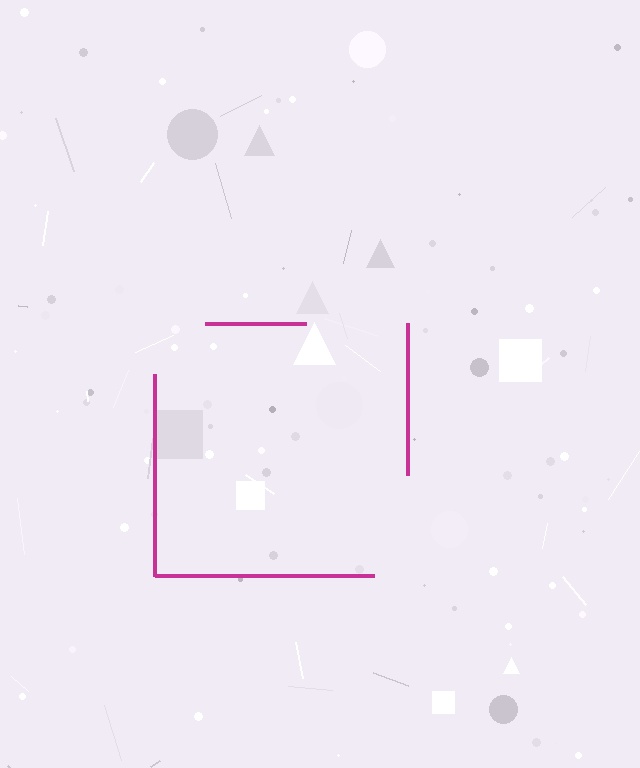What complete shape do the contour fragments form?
The contour fragments form a square.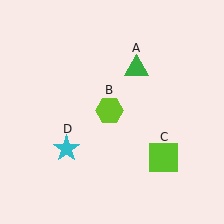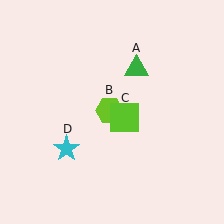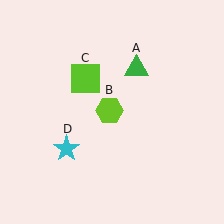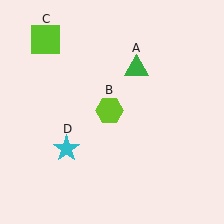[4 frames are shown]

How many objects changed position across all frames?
1 object changed position: lime square (object C).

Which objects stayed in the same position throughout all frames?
Green triangle (object A) and lime hexagon (object B) and cyan star (object D) remained stationary.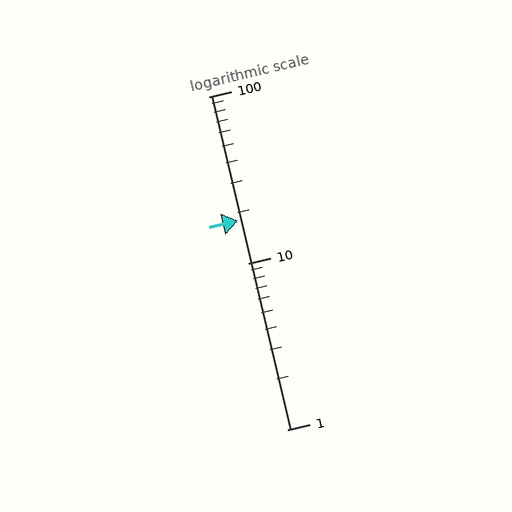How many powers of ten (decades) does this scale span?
The scale spans 2 decades, from 1 to 100.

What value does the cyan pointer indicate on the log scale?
The pointer indicates approximately 18.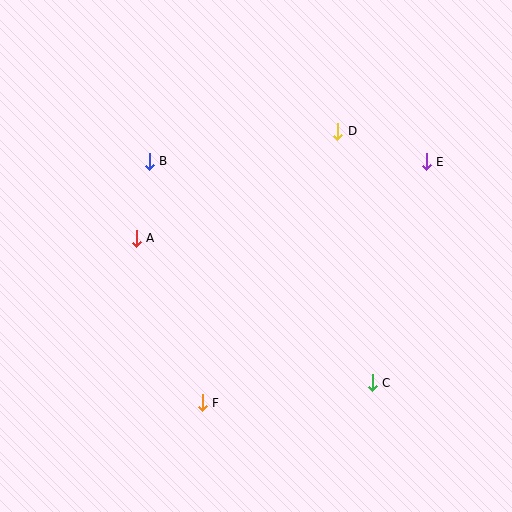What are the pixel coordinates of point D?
Point D is at (338, 131).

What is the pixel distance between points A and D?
The distance between A and D is 228 pixels.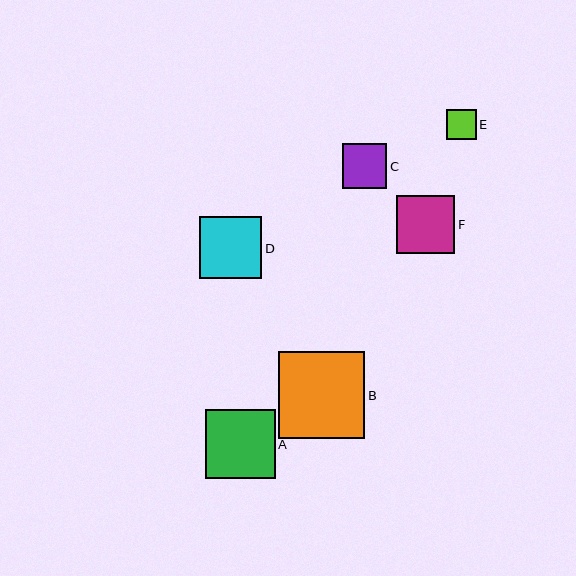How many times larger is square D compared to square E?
Square D is approximately 2.1 times the size of square E.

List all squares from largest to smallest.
From largest to smallest: B, A, D, F, C, E.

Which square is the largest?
Square B is the largest with a size of approximately 86 pixels.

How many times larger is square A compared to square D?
Square A is approximately 1.1 times the size of square D.